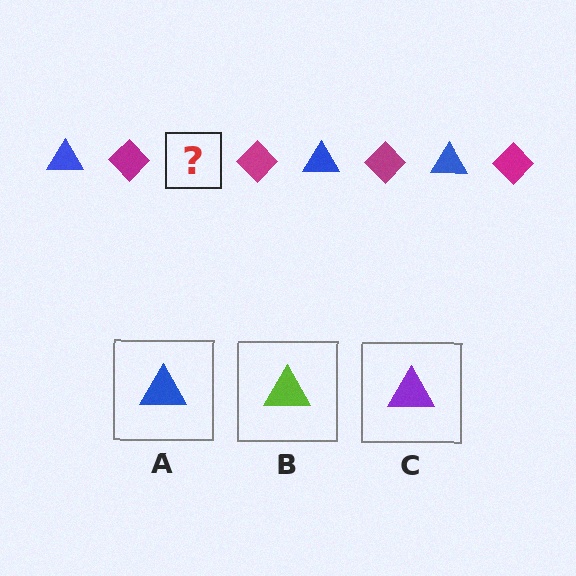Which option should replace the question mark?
Option A.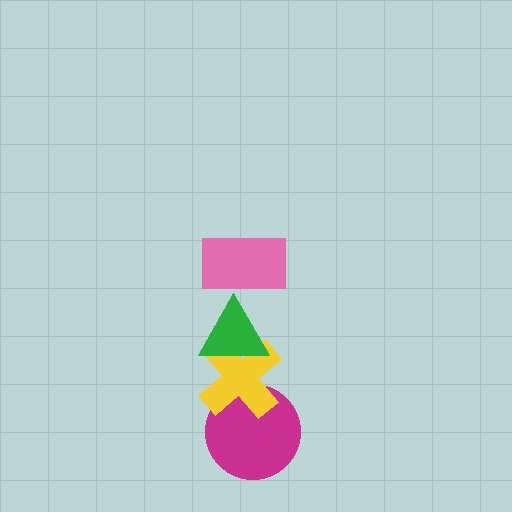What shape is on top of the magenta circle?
The yellow cross is on top of the magenta circle.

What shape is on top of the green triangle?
The pink rectangle is on top of the green triangle.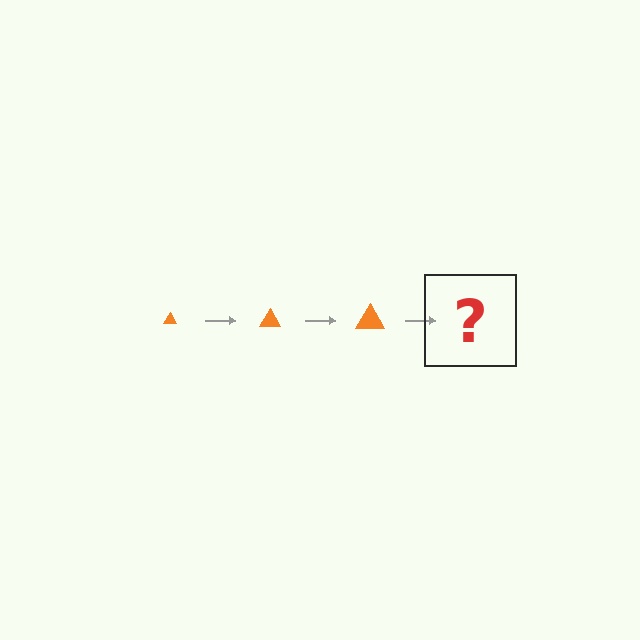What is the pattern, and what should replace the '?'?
The pattern is that the triangle gets progressively larger each step. The '?' should be an orange triangle, larger than the previous one.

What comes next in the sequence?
The next element should be an orange triangle, larger than the previous one.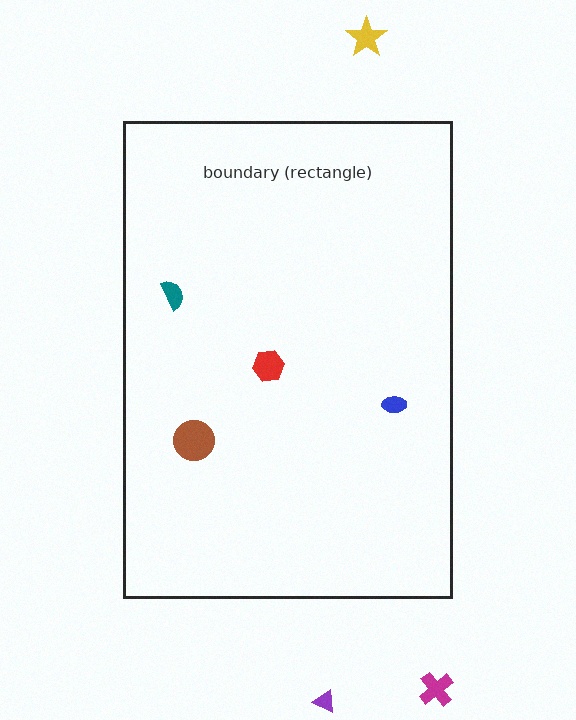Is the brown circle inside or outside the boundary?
Inside.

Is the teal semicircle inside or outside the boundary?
Inside.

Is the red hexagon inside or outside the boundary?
Inside.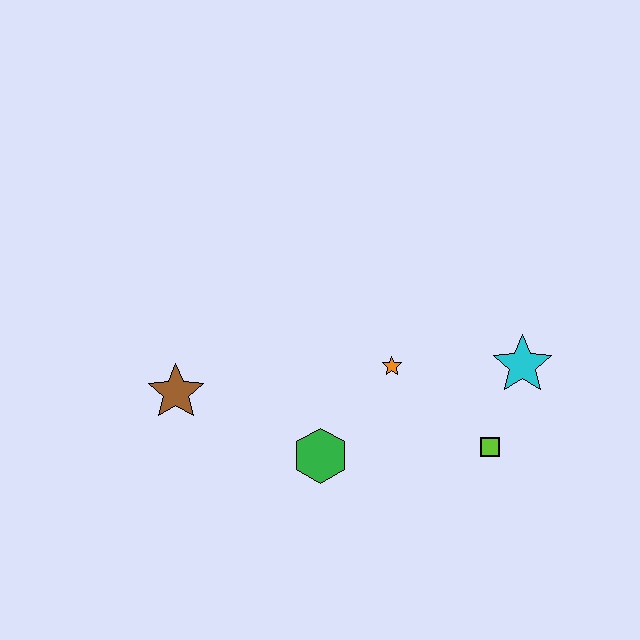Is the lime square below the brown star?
Yes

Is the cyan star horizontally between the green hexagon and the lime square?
No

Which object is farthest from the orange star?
The brown star is farthest from the orange star.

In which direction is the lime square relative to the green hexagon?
The lime square is to the right of the green hexagon.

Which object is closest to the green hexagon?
The orange star is closest to the green hexagon.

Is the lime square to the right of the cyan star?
No